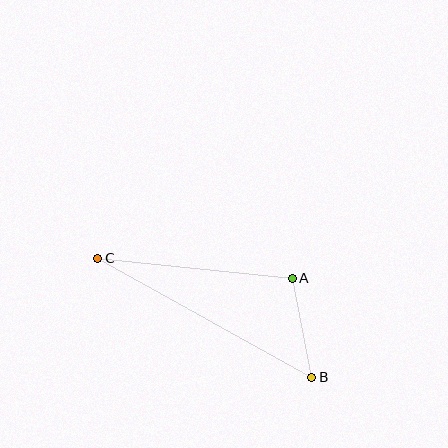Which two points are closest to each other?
Points A and B are closest to each other.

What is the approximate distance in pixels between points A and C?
The distance between A and C is approximately 196 pixels.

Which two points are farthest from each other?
Points B and C are farthest from each other.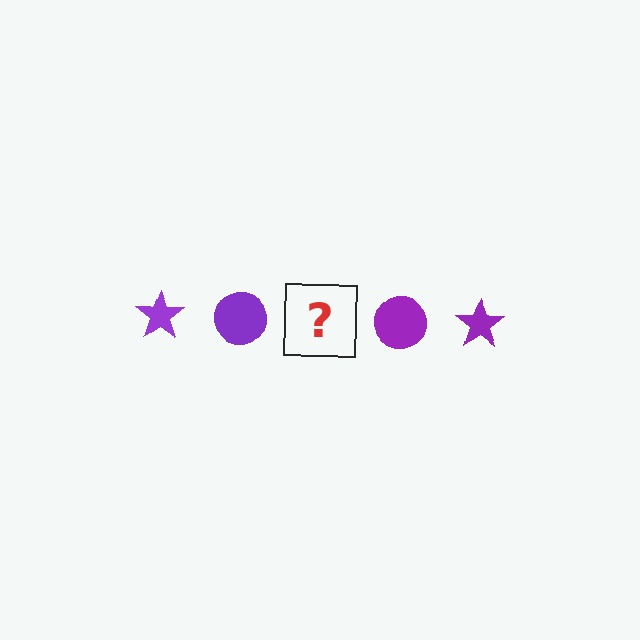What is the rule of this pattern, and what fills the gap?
The rule is that the pattern cycles through star, circle shapes in purple. The gap should be filled with a purple star.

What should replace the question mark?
The question mark should be replaced with a purple star.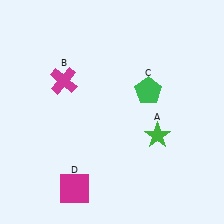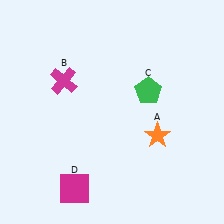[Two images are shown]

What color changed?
The star (A) changed from green in Image 1 to orange in Image 2.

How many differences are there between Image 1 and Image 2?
There is 1 difference between the two images.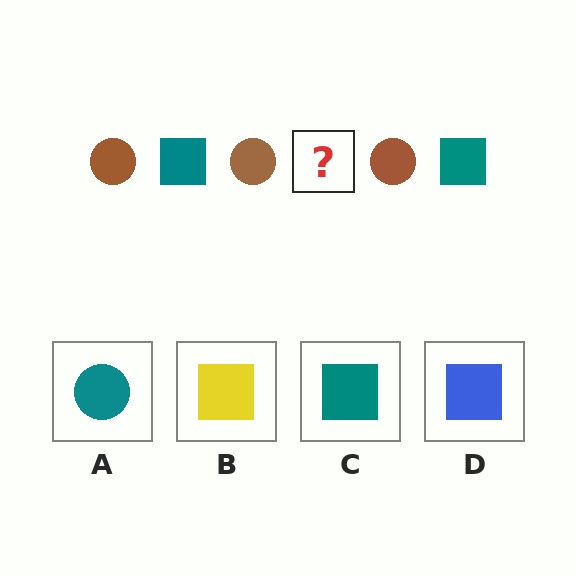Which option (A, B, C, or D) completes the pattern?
C.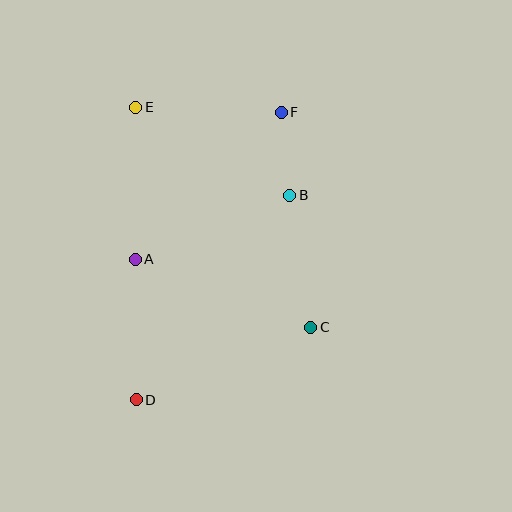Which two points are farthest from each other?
Points D and F are farthest from each other.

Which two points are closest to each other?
Points B and F are closest to each other.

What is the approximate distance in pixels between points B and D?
The distance between B and D is approximately 256 pixels.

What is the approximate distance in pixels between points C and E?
The distance between C and E is approximately 281 pixels.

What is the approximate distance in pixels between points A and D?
The distance between A and D is approximately 141 pixels.